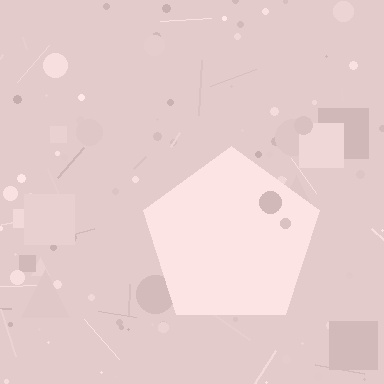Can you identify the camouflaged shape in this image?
The camouflaged shape is a pentagon.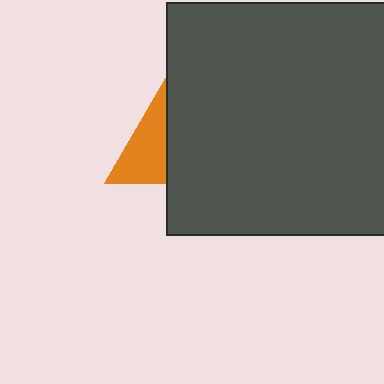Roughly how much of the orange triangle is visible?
About half of it is visible (roughly 50%).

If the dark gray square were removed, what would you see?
You would see the complete orange triangle.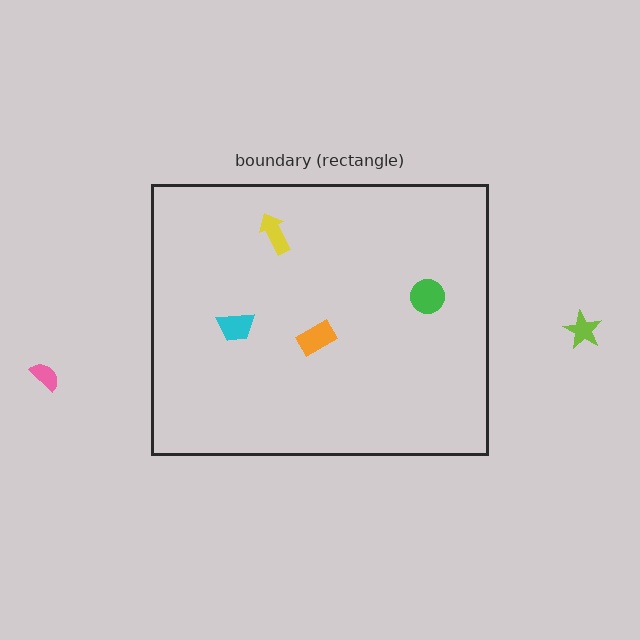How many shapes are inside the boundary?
4 inside, 2 outside.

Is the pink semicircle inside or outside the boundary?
Outside.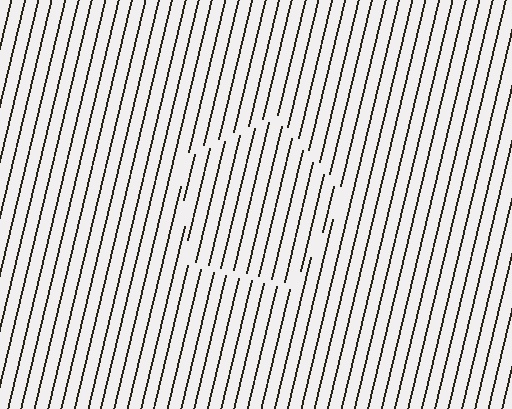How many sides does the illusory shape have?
5 sides — the line-ends trace a pentagon.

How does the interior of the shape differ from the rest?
The interior of the shape contains the same grating, shifted by half a period — the contour is defined by the phase discontinuity where line-ends from the inner and outer gratings abut.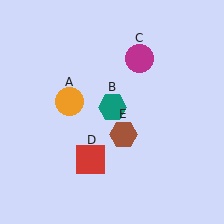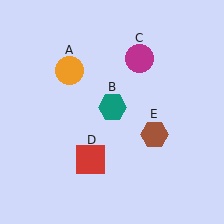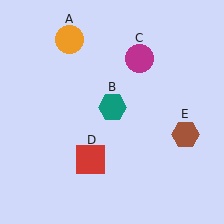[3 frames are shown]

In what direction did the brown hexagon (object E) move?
The brown hexagon (object E) moved right.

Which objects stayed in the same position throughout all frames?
Teal hexagon (object B) and magenta circle (object C) and red square (object D) remained stationary.